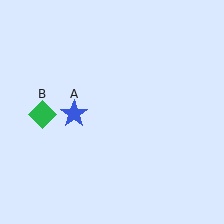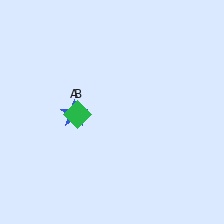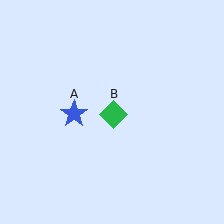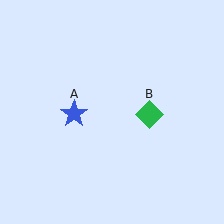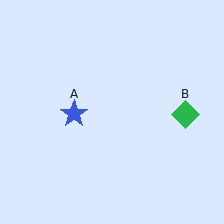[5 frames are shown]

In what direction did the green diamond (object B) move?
The green diamond (object B) moved right.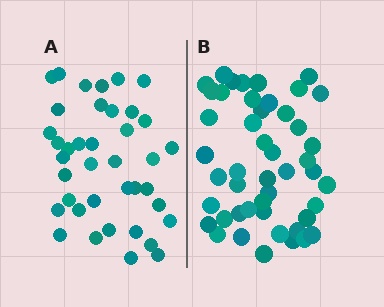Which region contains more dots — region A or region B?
Region B (the right region) has more dots.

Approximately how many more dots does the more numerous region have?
Region B has roughly 8 or so more dots than region A.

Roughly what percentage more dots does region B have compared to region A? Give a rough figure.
About 20% more.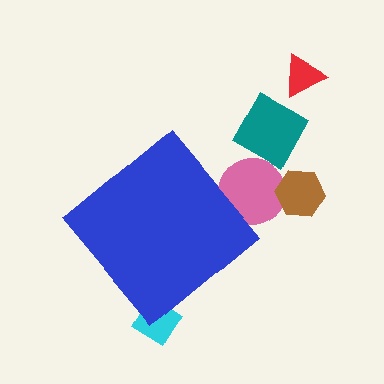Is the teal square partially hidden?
No, the teal square is fully visible.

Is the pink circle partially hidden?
Yes, the pink circle is partially hidden behind the blue diamond.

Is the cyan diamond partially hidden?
Yes, the cyan diamond is partially hidden behind the blue diamond.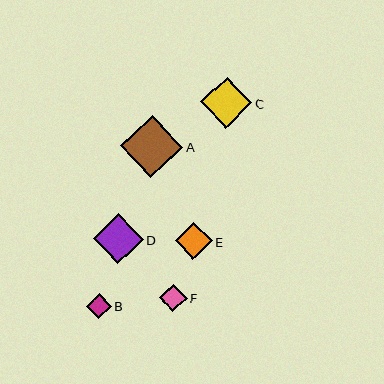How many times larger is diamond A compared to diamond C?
Diamond A is approximately 1.2 times the size of diamond C.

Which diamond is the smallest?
Diamond B is the smallest with a size of approximately 25 pixels.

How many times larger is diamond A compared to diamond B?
Diamond A is approximately 2.5 times the size of diamond B.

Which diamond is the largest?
Diamond A is the largest with a size of approximately 62 pixels.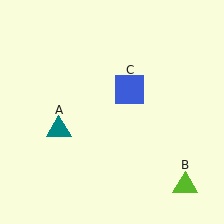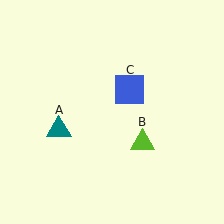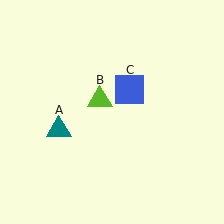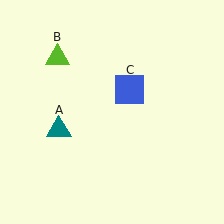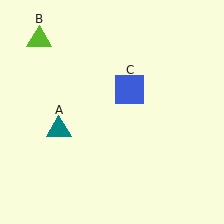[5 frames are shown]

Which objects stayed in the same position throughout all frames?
Teal triangle (object A) and blue square (object C) remained stationary.